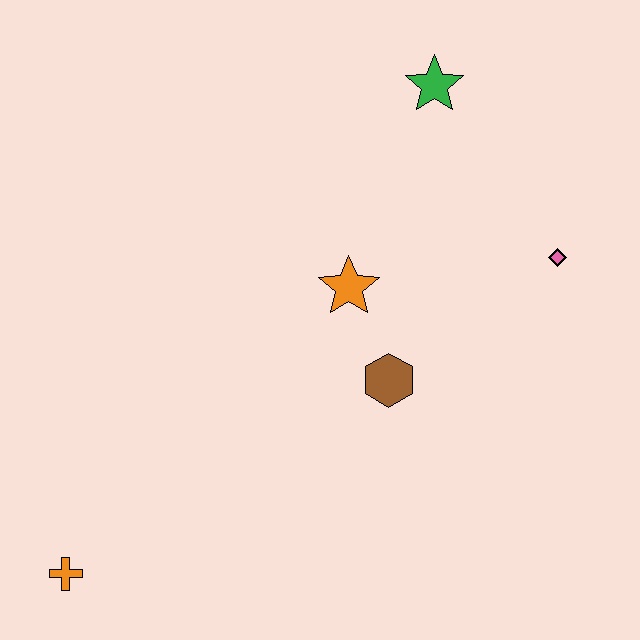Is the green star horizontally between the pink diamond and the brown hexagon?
Yes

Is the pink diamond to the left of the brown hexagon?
No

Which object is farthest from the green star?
The orange cross is farthest from the green star.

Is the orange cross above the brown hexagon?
No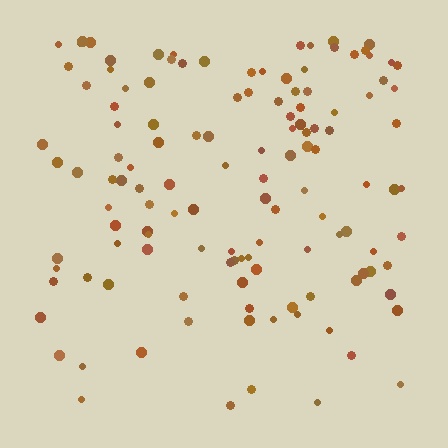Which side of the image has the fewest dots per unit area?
The bottom.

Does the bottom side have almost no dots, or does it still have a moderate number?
Still a moderate number, just noticeably fewer than the top.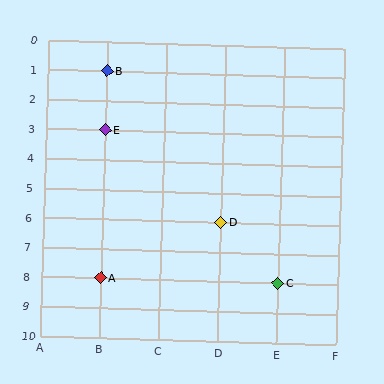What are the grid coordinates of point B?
Point B is at grid coordinates (B, 1).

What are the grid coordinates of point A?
Point A is at grid coordinates (B, 8).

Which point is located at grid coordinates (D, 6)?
Point D is at (D, 6).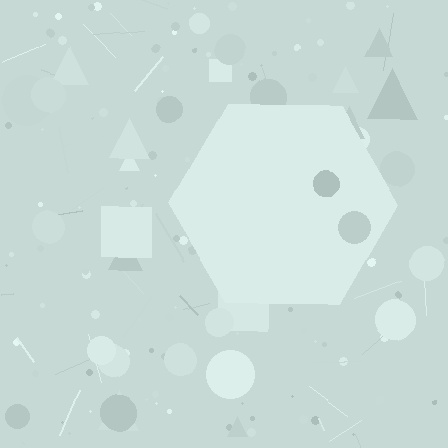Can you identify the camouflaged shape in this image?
The camouflaged shape is a hexagon.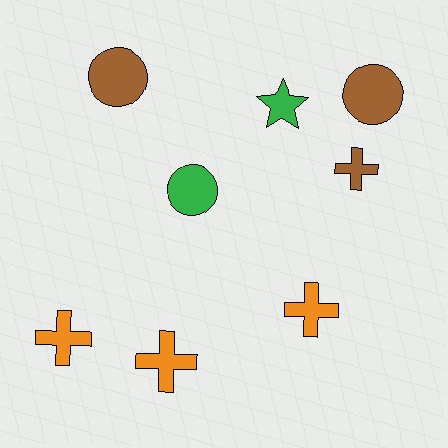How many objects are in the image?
There are 8 objects.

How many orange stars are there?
There are no orange stars.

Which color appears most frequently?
Brown, with 3 objects.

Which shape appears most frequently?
Cross, with 4 objects.